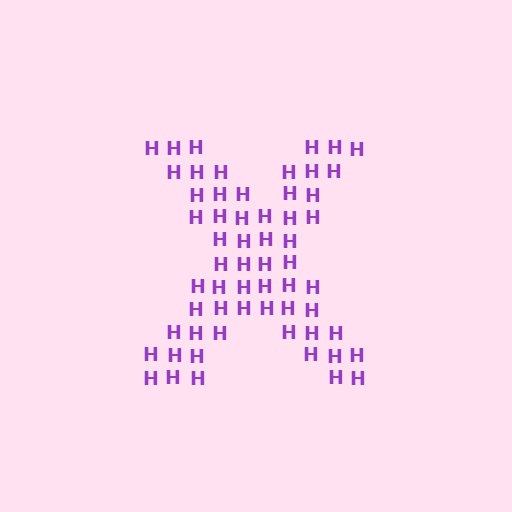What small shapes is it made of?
It is made of small letter H's.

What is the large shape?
The large shape is the letter X.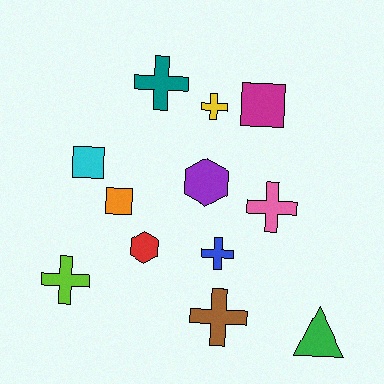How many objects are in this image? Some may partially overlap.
There are 12 objects.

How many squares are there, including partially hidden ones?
There are 3 squares.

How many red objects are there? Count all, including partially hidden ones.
There is 1 red object.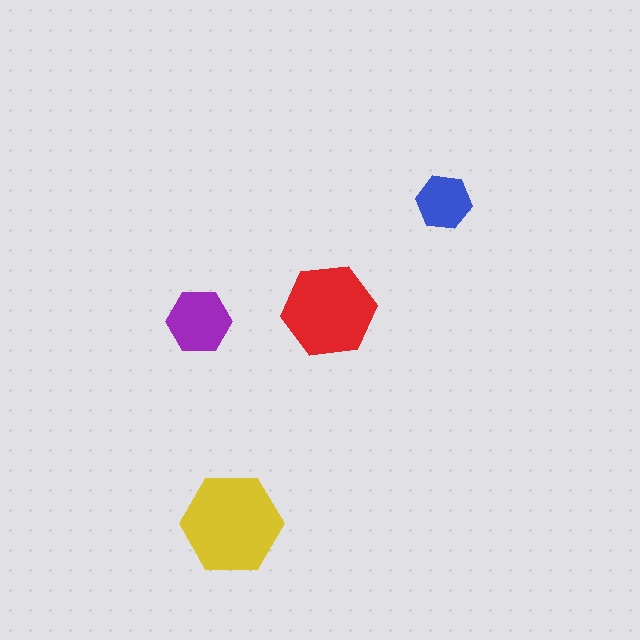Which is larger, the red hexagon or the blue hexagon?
The red one.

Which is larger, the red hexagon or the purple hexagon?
The red one.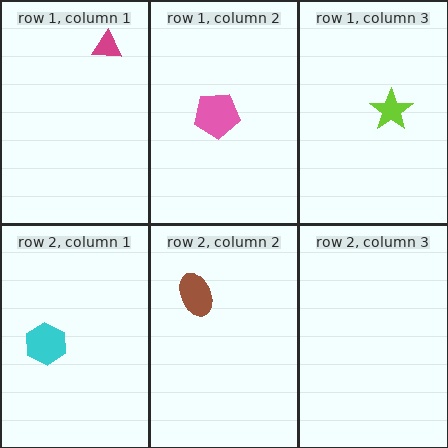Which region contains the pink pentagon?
The row 1, column 2 region.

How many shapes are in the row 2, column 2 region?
1.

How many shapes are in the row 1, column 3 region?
1.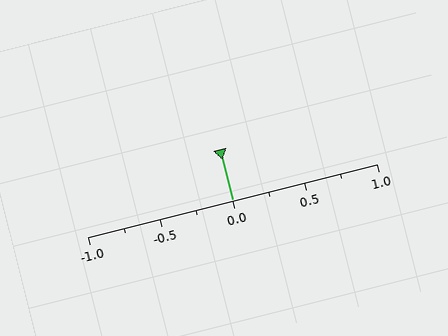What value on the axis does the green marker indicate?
The marker indicates approximately 0.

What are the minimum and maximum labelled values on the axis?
The axis runs from -1.0 to 1.0.